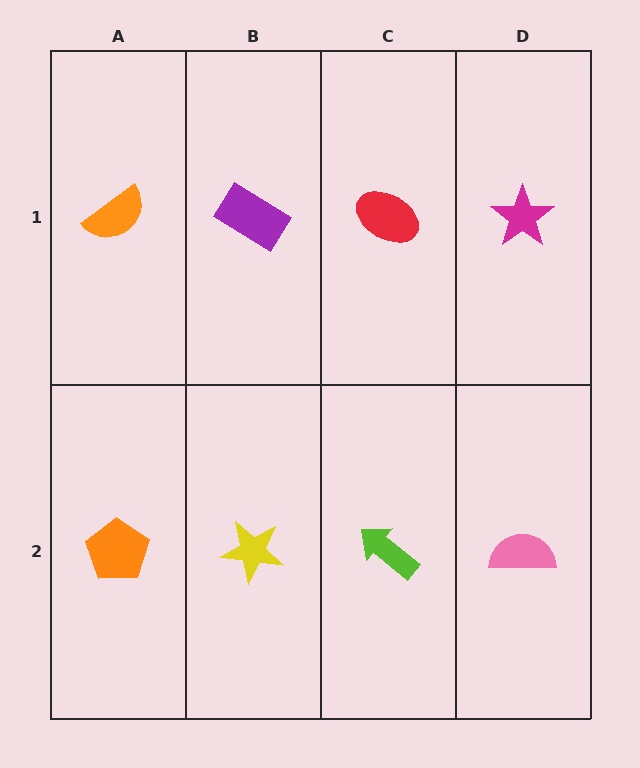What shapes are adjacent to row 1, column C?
A lime arrow (row 2, column C), a purple rectangle (row 1, column B), a magenta star (row 1, column D).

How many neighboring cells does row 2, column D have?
2.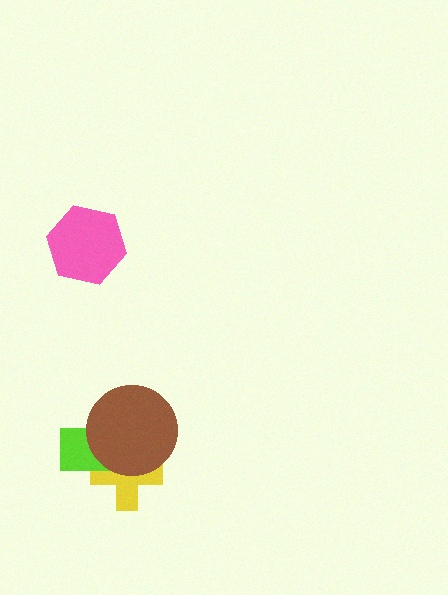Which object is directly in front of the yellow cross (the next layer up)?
The lime rectangle is directly in front of the yellow cross.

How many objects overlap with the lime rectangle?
2 objects overlap with the lime rectangle.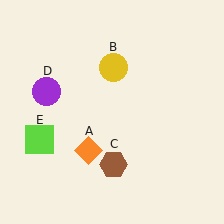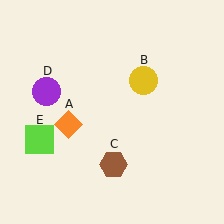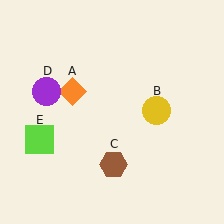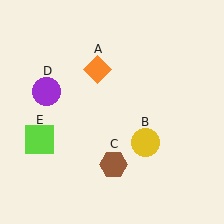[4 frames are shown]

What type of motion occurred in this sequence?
The orange diamond (object A), yellow circle (object B) rotated clockwise around the center of the scene.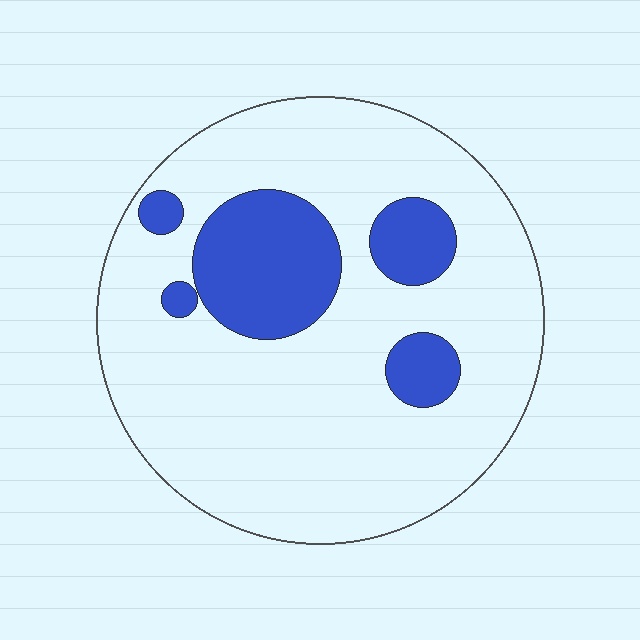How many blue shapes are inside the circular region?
5.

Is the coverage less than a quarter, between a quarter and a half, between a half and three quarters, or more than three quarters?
Less than a quarter.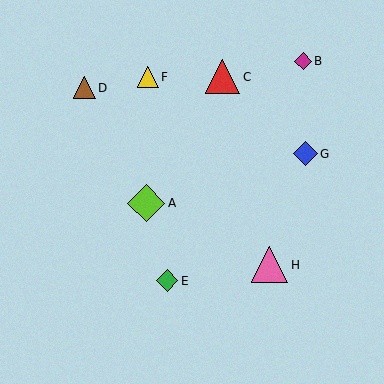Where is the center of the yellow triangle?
The center of the yellow triangle is at (148, 77).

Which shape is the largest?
The lime diamond (labeled A) is the largest.